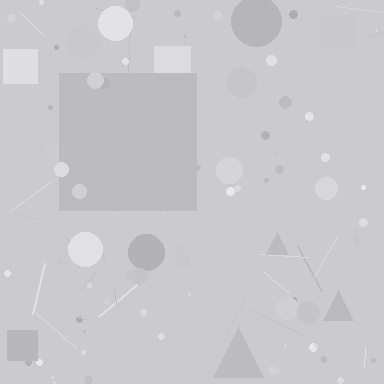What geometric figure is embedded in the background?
A square is embedded in the background.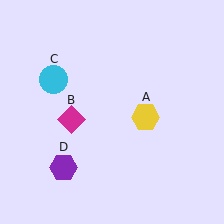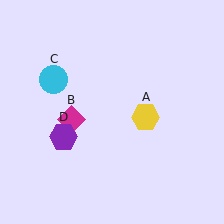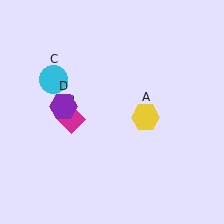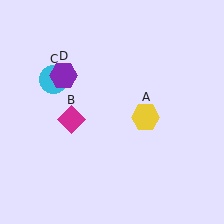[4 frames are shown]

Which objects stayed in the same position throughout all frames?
Yellow hexagon (object A) and magenta diamond (object B) and cyan circle (object C) remained stationary.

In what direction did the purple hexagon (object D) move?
The purple hexagon (object D) moved up.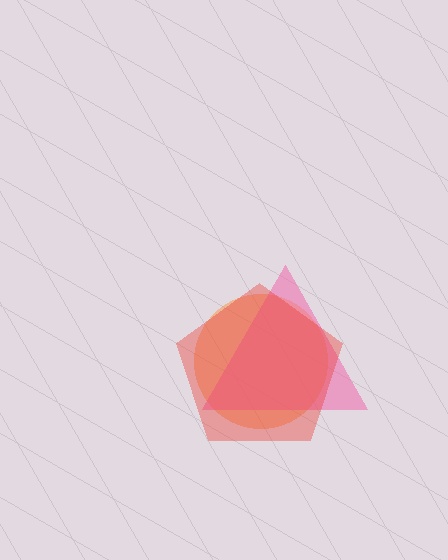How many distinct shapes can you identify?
There are 3 distinct shapes: an orange circle, a pink triangle, a red pentagon.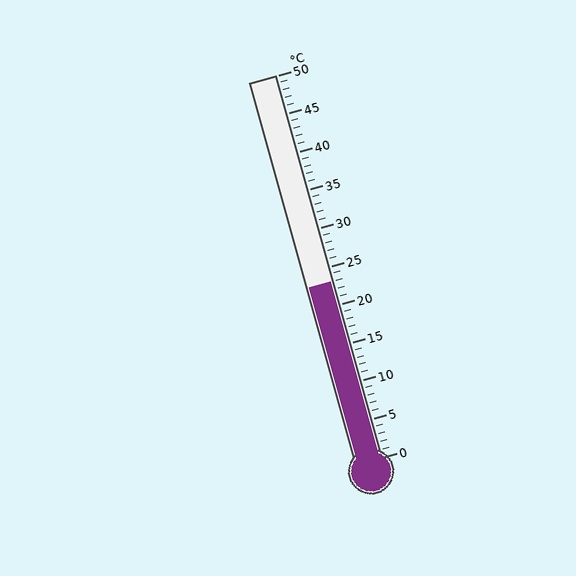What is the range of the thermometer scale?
The thermometer scale ranges from 0°C to 50°C.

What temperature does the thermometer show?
The thermometer shows approximately 23°C.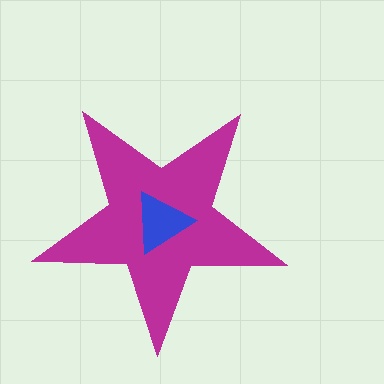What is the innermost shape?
The blue triangle.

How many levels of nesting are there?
2.